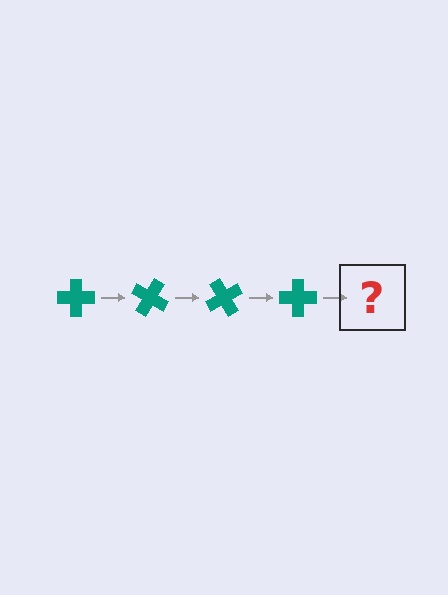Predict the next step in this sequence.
The next step is a teal cross rotated 120 degrees.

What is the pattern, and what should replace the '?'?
The pattern is that the cross rotates 30 degrees each step. The '?' should be a teal cross rotated 120 degrees.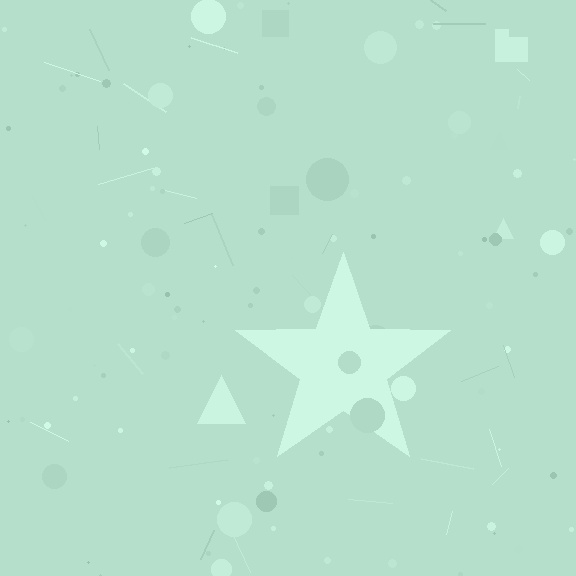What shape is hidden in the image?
A star is hidden in the image.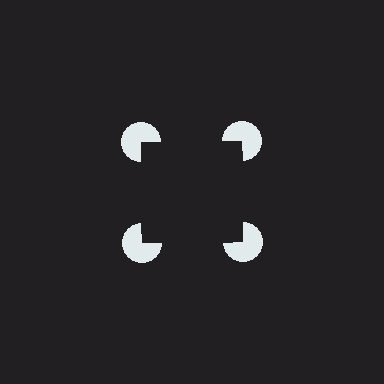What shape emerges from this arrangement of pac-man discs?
An illusory square — its edges are inferred from the aligned wedge cuts in the pac-man discs, not physically drawn.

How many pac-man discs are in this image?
There are 4 — one at each vertex of the illusory square.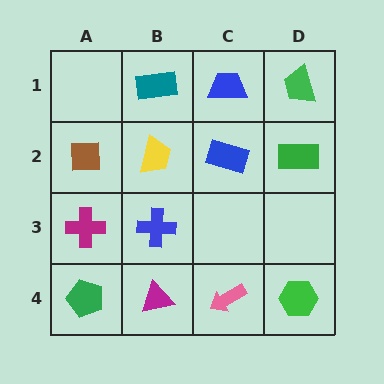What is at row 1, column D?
A green trapezoid.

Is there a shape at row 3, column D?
No, that cell is empty.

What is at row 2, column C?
A blue rectangle.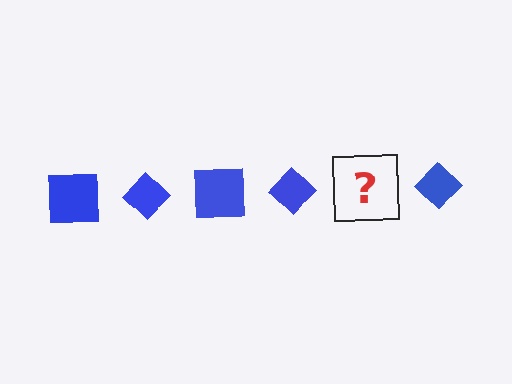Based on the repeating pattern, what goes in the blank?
The blank should be a blue square.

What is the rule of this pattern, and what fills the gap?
The rule is that the pattern cycles through square, diamond shapes in blue. The gap should be filled with a blue square.